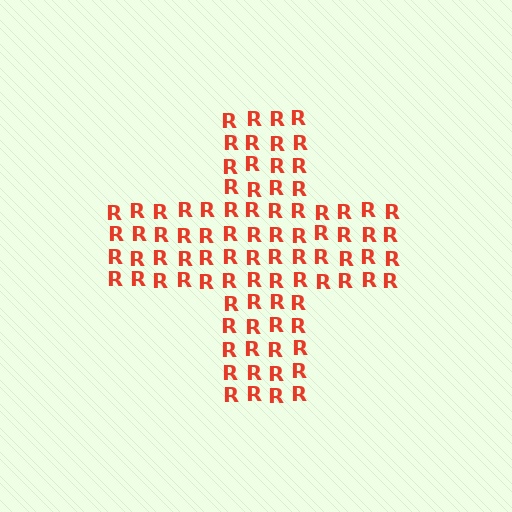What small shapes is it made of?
It is made of small letter R's.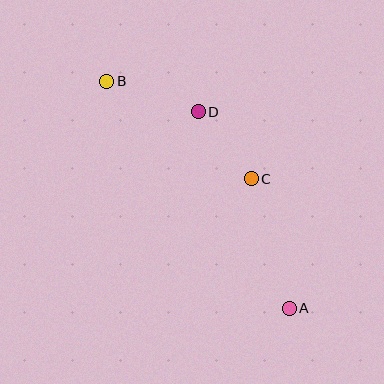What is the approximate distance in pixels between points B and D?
The distance between B and D is approximately 96 pixels.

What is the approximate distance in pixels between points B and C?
The distance between B and C is approximately 174 pixels.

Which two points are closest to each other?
Points C and D are closest to each other.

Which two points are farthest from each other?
Points A and B are farthest from each other.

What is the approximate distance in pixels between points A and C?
The distance between A and C is approximately 135 pixels.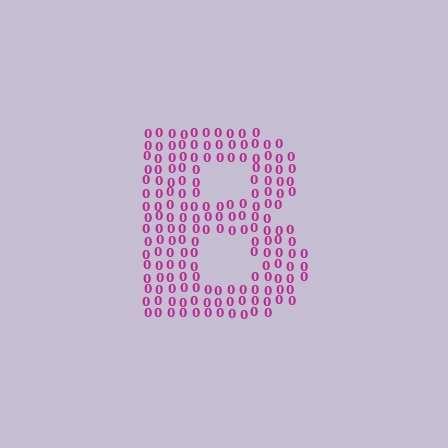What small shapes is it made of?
It is made of small digit 0's.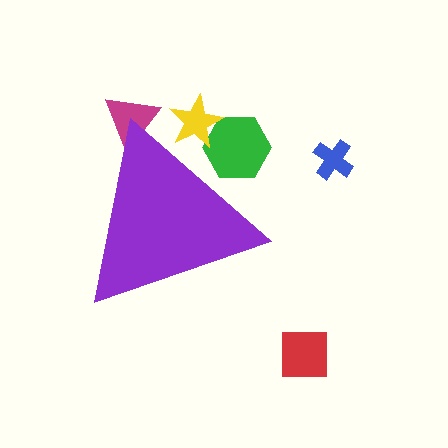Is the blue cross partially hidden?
No, the blue cross is fully visible.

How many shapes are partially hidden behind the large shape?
3 shapes are partially hidden.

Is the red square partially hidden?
No, the red square is fully visible.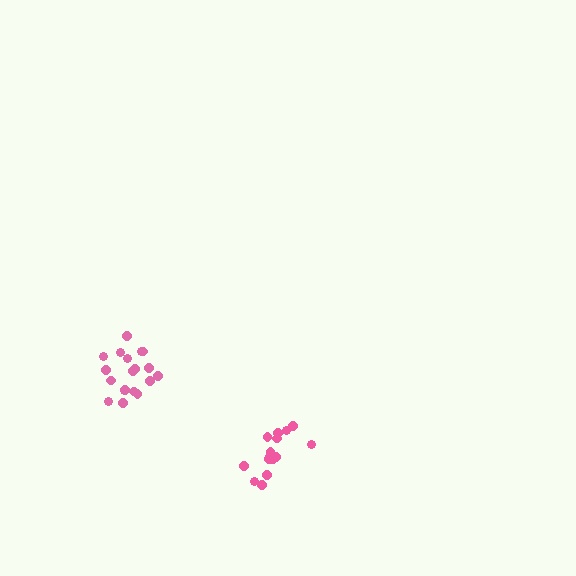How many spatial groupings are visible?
There are 2 spatial groupings.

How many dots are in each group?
Group 1: 15 dots, Group 2: 19 dots (34 total).